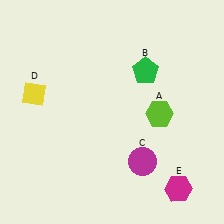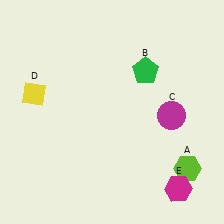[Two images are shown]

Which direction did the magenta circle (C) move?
The magenta circle (C) moved up.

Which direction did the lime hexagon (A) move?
The lime hexagon (A) moved down.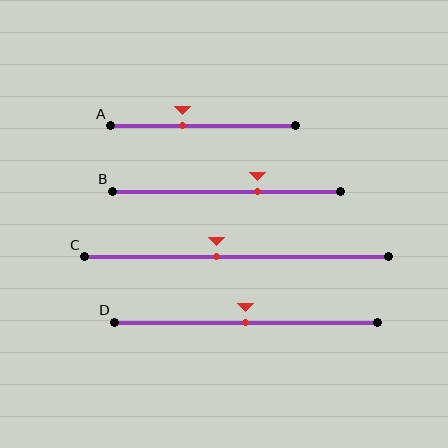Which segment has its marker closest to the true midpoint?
Segment D has its marker closest to the true midpoint.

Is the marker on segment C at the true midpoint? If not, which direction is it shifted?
No, the marker on segment C is shifted to the left by about 7% of the segment length.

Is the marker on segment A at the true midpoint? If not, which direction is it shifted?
No, the marker on segment A is shifted to the left by about 11% of the segment length.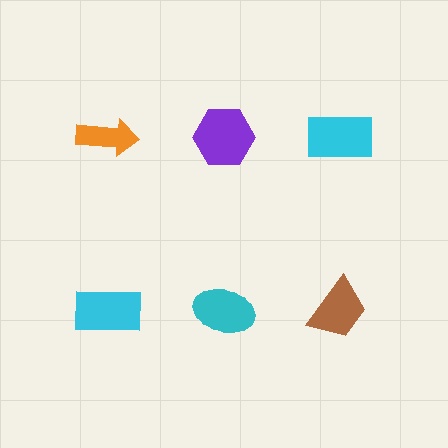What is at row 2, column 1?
A cyan rectangle.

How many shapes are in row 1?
3 shapes.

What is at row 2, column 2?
A cyan ellipse.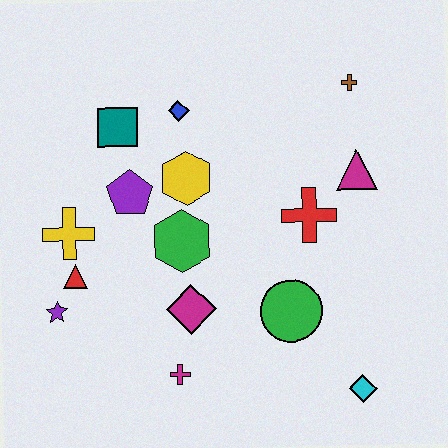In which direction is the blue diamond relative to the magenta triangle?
The blue diamond is to the left of the magenta triangle.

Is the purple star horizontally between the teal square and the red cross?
No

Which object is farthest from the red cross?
The purple star is farthest from the red cross.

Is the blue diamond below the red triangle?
No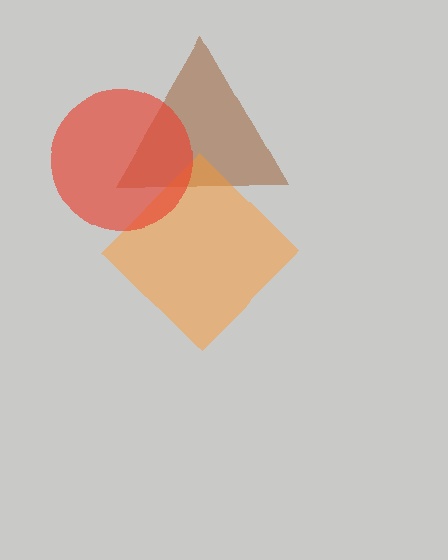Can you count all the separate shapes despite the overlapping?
Yes, there are 3 separate shapes.